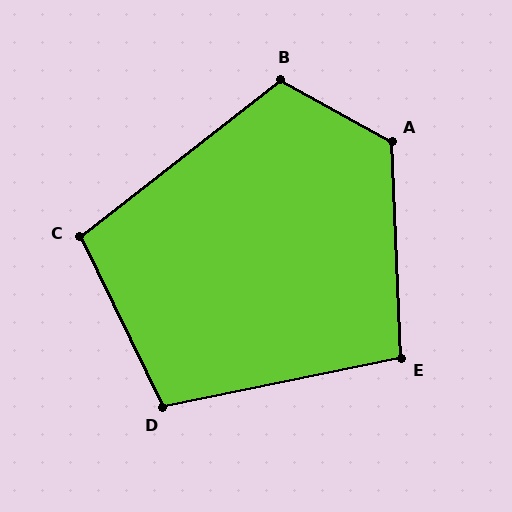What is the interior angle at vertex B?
Approximately 113 degrees (obtuse).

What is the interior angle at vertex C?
Approximately 102 degrees (obtuse).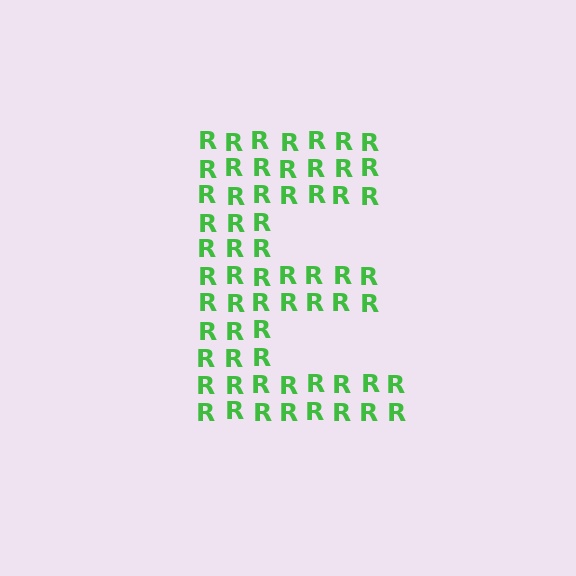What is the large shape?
The large shape is the letter E.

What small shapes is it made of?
It is made of small letter R's.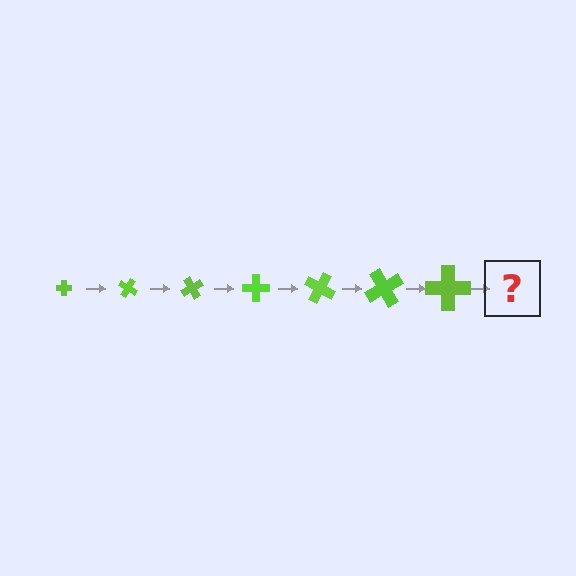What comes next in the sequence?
The next element should be a cross, larger than the previous one and rotated 210 degrees from the start.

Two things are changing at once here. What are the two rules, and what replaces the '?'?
The two rules are that the cross grows larger each step and it rotates 30 degrees each step. The '?' should be a cross, larger than the previous one and rotated 210 degrees from the start.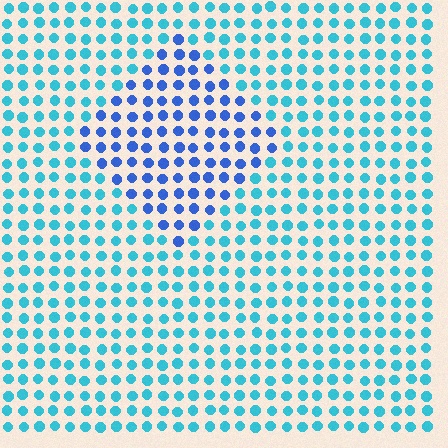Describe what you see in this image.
The image is filled with small cyan elements in a uniform arrangement. A diamond-shaped region is visible where the elements are tinted to a slightly different hue, forming a subtle color boundary.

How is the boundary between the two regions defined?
The boundary is defined purely by a slight shift in hue (about 36 degrees). Spacing, size, and orientation are identical on both sides.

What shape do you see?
I see a diamond.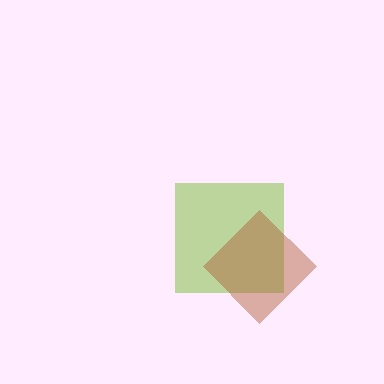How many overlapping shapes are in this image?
There are 2 overlapping shapes in the image.